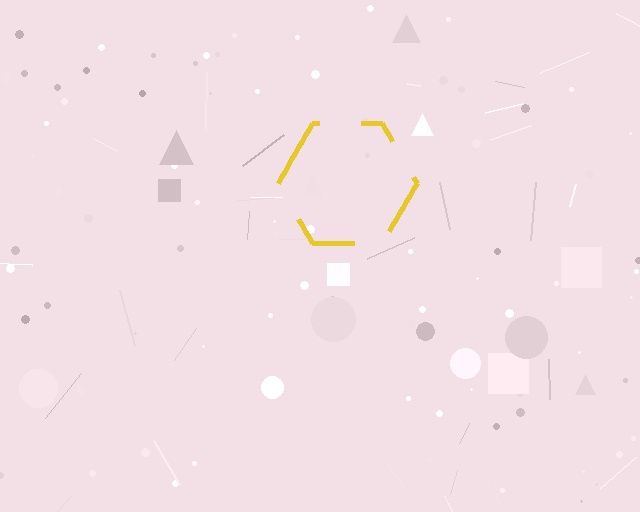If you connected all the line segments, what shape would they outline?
They would outline a hexagon.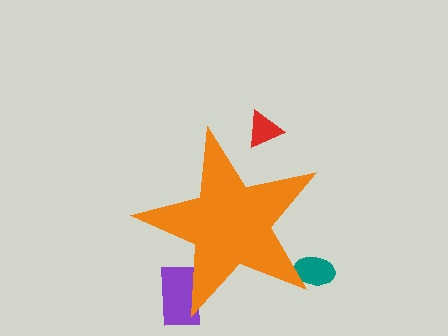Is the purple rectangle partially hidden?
Yes, the purple rectangle is partially hidden behind the orange star.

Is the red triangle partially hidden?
Yes, the red triangle is partially hidden behind the orange star.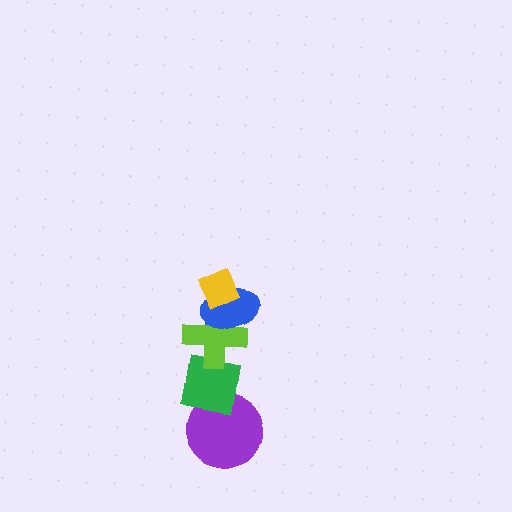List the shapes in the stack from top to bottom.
From top to bottom: the yellow diamond, the blue ellipse, the lime cross, the green square, the purple circle.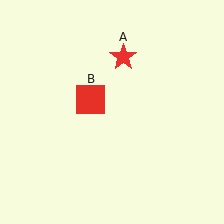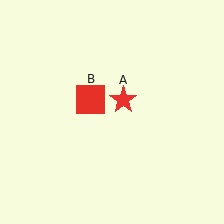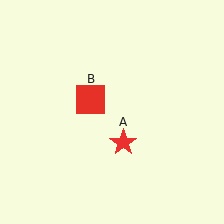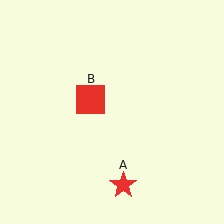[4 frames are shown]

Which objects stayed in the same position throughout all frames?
Red square (object B) remained stationary.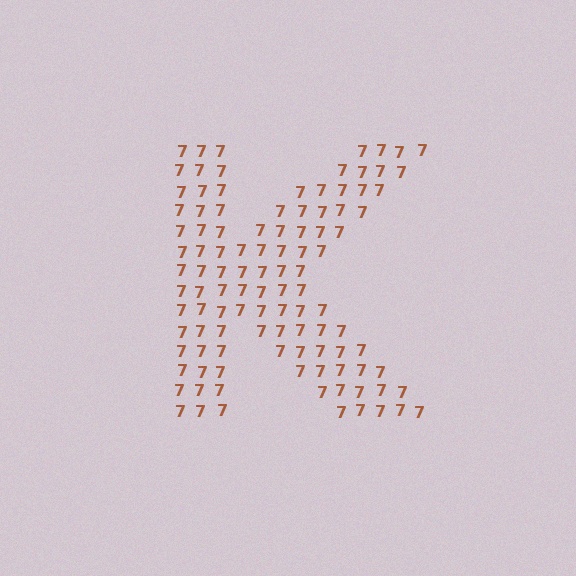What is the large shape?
The large shape is the letter K.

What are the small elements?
The small elements are digit 7's.